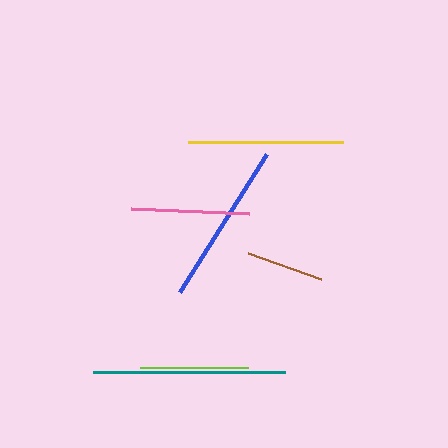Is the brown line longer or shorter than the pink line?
The pink line is longer than the brown line.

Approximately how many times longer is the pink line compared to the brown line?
The pink line is approximately 1.5 times the length of the brown line.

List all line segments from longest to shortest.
From longest to shortest: teal, blue, yellow, pink, lime, brown.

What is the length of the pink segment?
The pink segment is approximately 118 pixels long.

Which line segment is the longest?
The teal line is the longest at approximately 193 pixels.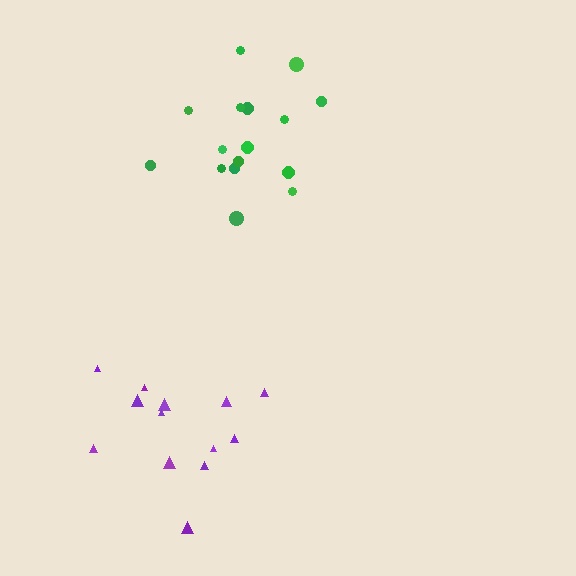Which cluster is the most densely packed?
Green.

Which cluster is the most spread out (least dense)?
Purple.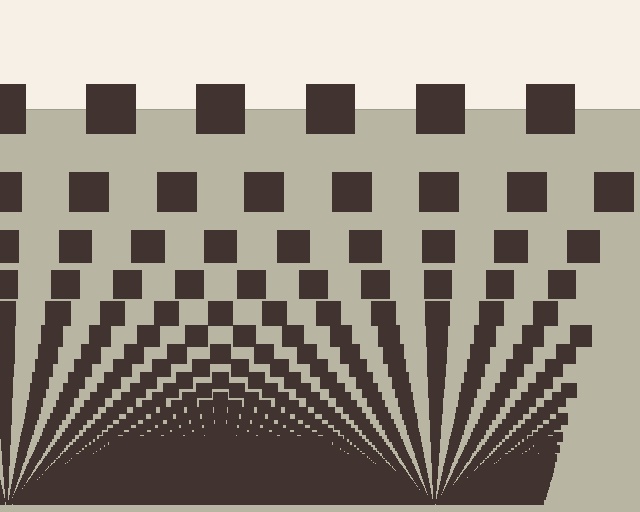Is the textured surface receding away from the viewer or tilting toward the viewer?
The surface appears to tilt toward the viewer. Texture elements get larger and sparser toward the top.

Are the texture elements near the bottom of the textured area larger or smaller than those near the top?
Smaller. The gradient is inverted — elements near the bottom are smaller and denser.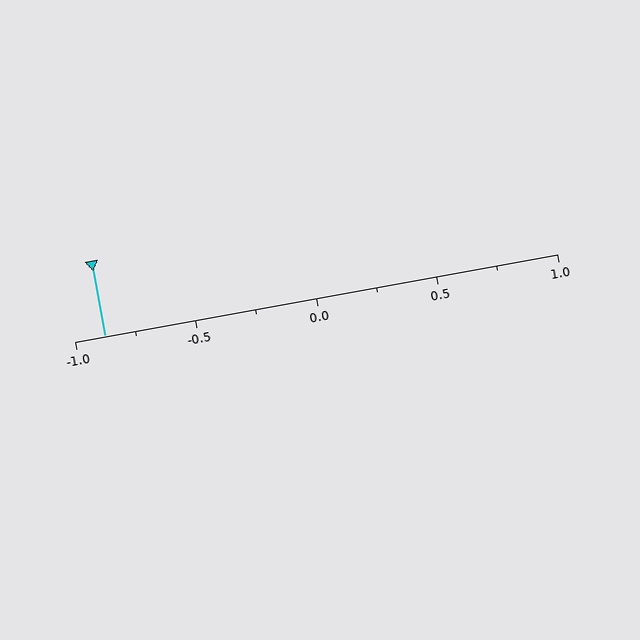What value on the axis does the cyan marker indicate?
The marker indicates approximately -0.88.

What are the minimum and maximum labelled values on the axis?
The axis runs from -1.0 to 1.0.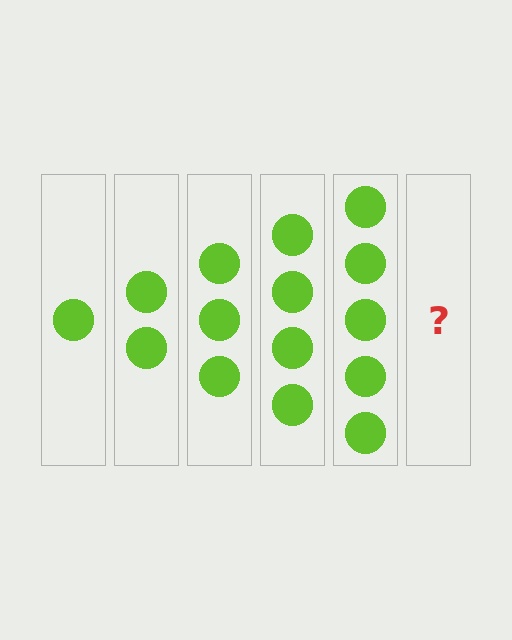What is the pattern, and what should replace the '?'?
The pattern is that each step adds one more circle. The '?' should be 6 circles.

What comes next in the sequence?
The next element should be 6 circles.